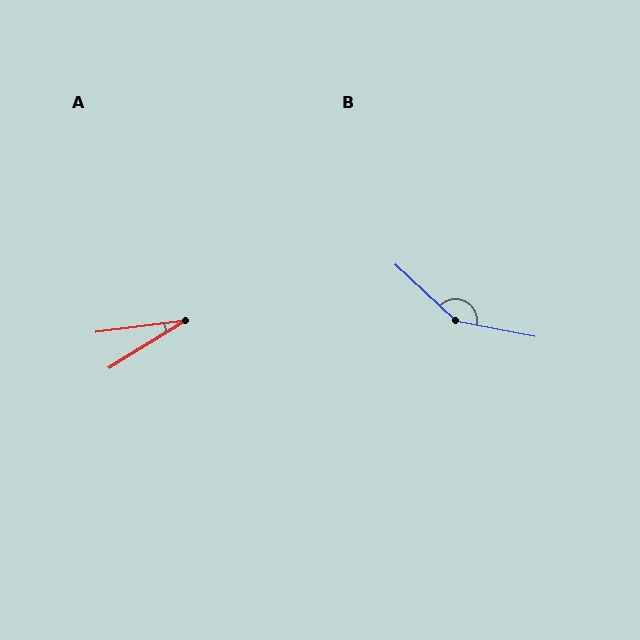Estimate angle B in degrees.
Approximately 148 degrees.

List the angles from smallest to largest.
A (24°), B (148°).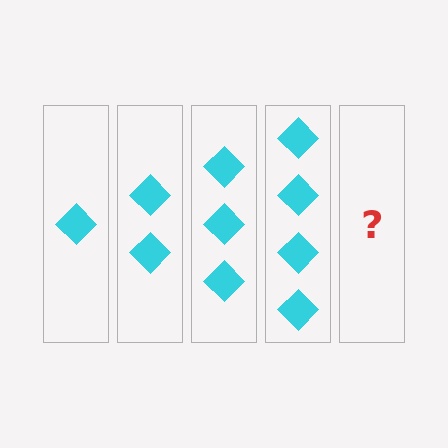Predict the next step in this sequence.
The next step is 5 diamonds.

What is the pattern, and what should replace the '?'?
The pattern is that each step adds one more diamond. The '?' should be 5 diamonds.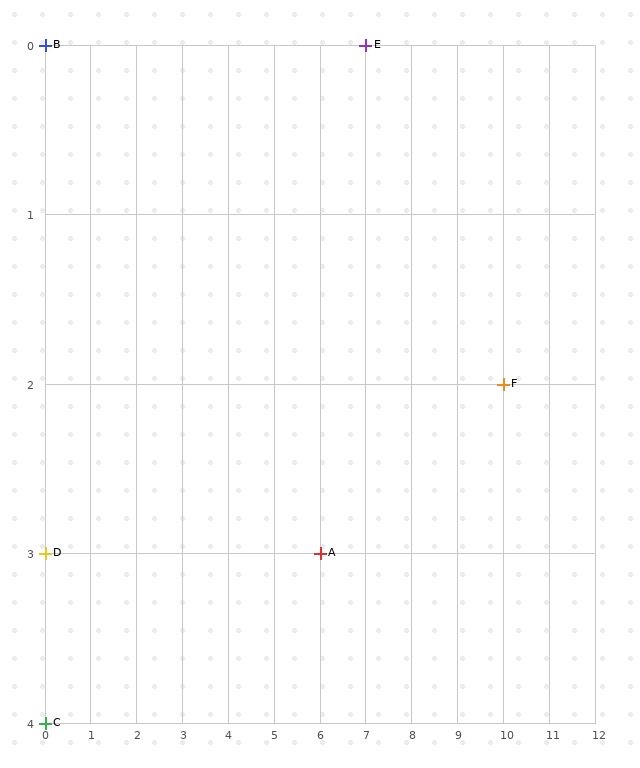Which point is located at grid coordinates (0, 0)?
Point B is at (0, 0).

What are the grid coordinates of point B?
Point B is at grid coordinates (0, 0).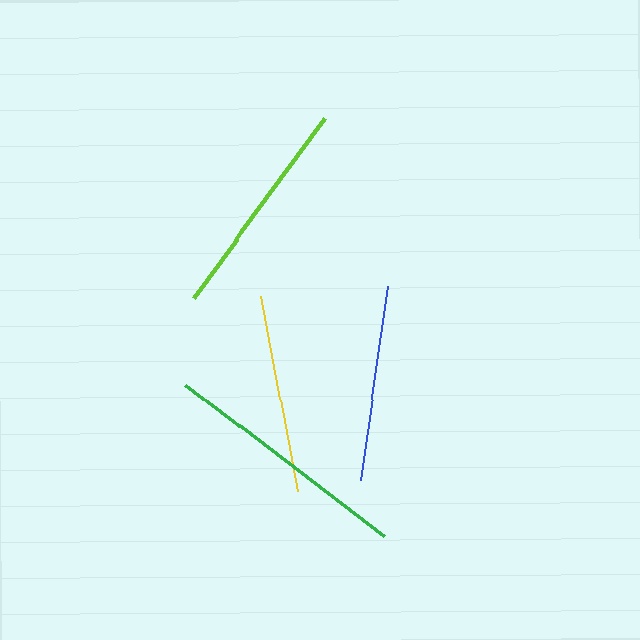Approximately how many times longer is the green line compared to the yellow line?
The green line is approximately 1.3 times the length of the yellow line.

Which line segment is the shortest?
The blue line is the shortest at approximately 196 pixels.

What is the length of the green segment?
The green segment is approximately 250 pixels long.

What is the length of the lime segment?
The lime segment is approximately 222 pixels long.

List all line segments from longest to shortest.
From longest to shortest: green, lime, yellow, blue.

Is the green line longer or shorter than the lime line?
The green line is longer than the lime line.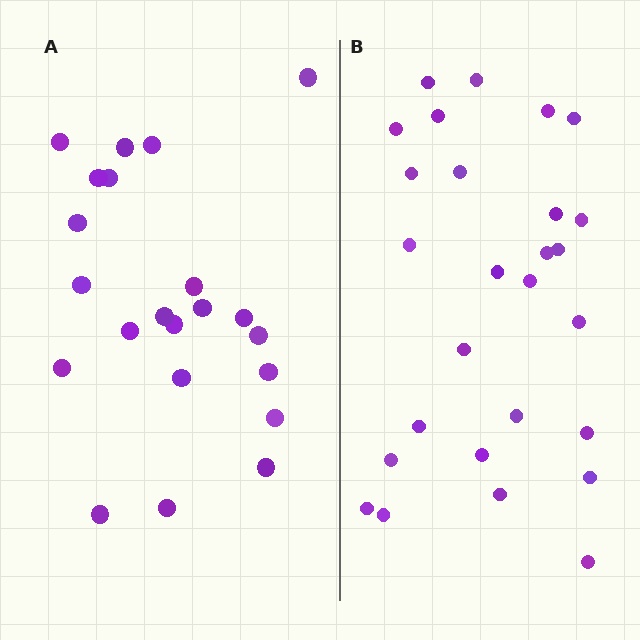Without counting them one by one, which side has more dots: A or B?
Region B (the right region) has more dots.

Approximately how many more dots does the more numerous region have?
Region B has about 5 more dots than region A.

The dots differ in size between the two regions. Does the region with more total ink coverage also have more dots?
No. Region A has more total ink coverage because its dots are larger, but region B actually contains more individual dots. Total area can be misleading — the number of items is what matters here.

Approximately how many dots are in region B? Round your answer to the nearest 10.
About 30 dots. (The exact count is 27, which rounds to 30.)